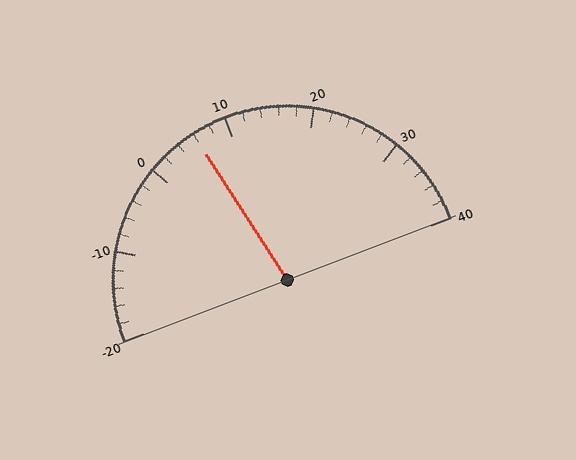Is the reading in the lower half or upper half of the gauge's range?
The reading is in the lower half of the range (-20 to 40).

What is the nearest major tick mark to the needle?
The nearest major tick mark is 10.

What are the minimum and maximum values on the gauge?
The gauge ranges from -20 to 40.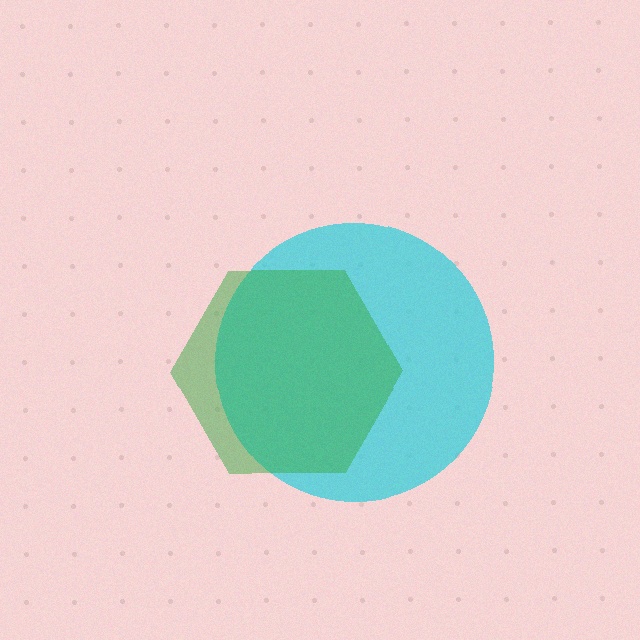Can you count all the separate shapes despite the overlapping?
Yes, there are 2 separate shapes.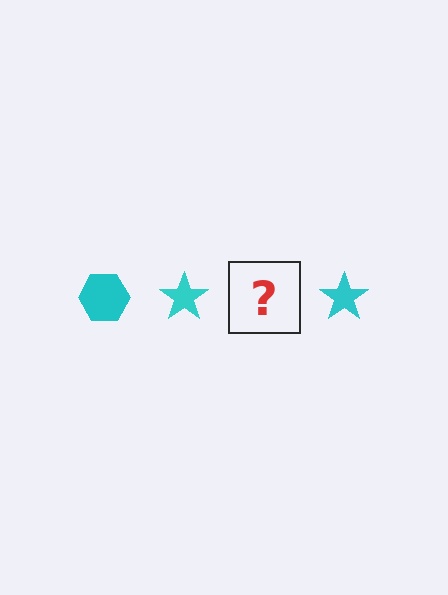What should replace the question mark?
The question mark should be replaced with a cyan hexagon.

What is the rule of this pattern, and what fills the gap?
The rule is that the pattern cycles through hexagon, star shapes in cyan. The gap should be filled with a cyan hexagon.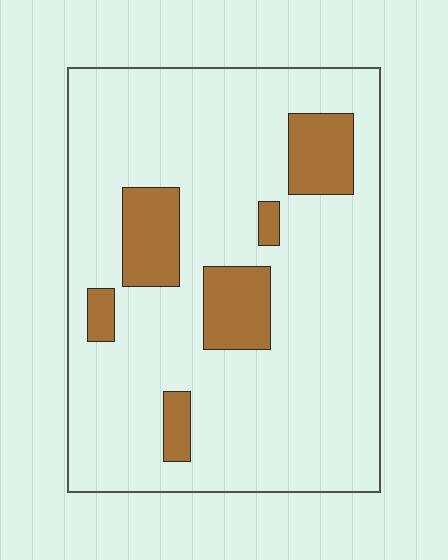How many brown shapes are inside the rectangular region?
6.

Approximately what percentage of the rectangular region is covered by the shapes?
Approximately 15%.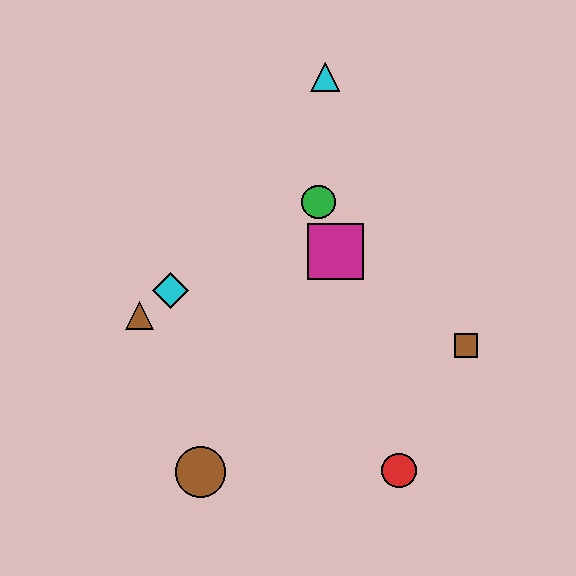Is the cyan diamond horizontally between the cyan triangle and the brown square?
No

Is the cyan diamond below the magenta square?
Yes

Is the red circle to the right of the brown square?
No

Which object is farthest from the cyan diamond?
The brown square is farthest from the cyan diamond.